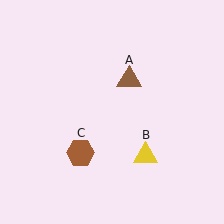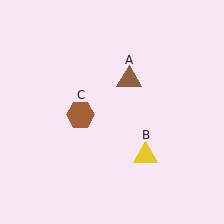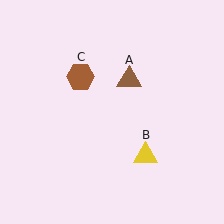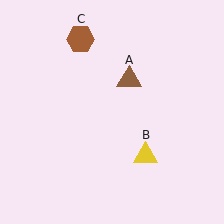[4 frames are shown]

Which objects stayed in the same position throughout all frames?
Brown triangle (object A) and yellow triangle (object B) remained stationary.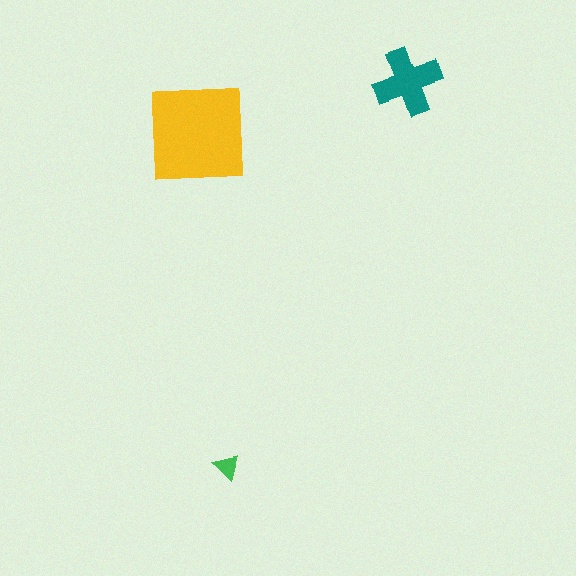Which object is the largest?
The yellow square.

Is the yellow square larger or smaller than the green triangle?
Larger.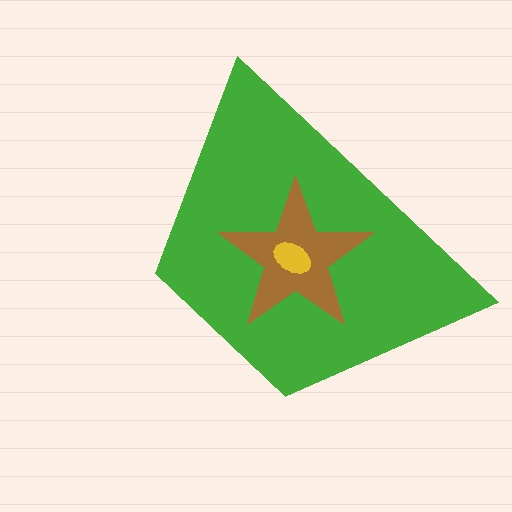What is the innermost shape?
The yellow ellipse.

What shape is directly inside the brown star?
The yellow ellipse.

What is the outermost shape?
The green trapezoid.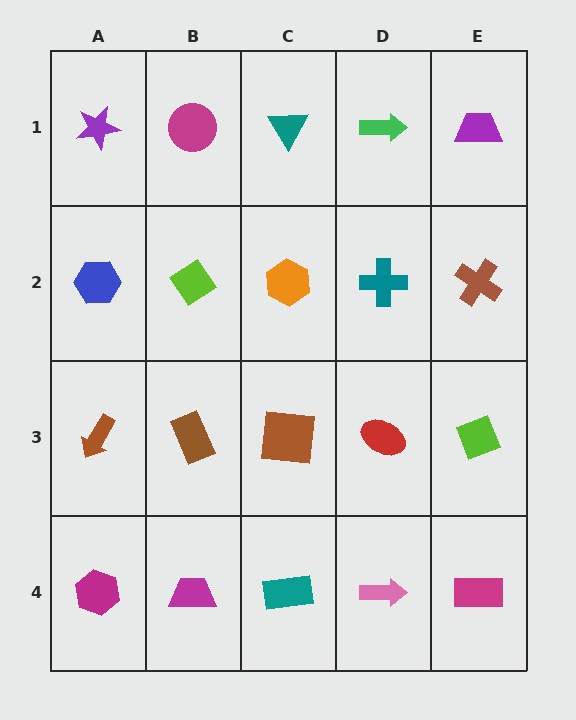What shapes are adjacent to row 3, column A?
A blue hexagon (row 2, column A), a magenta hexagon (row 4, column A), a brown rectangle (row 3, column B).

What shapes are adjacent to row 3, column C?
An orange hexagon (row 2, column C), a teal rectangle (row 4, column C), a brown rectangle (row 3, column B), a red ellipse (row 3, column D).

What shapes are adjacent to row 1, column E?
A brown cross (row 2, column E), a green arrow (row 1, column D).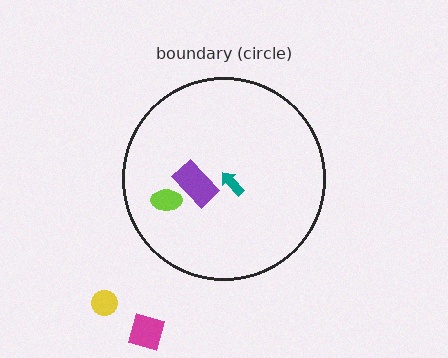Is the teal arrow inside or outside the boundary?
Inside.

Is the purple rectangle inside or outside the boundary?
Inside.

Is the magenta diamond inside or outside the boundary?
Outside.